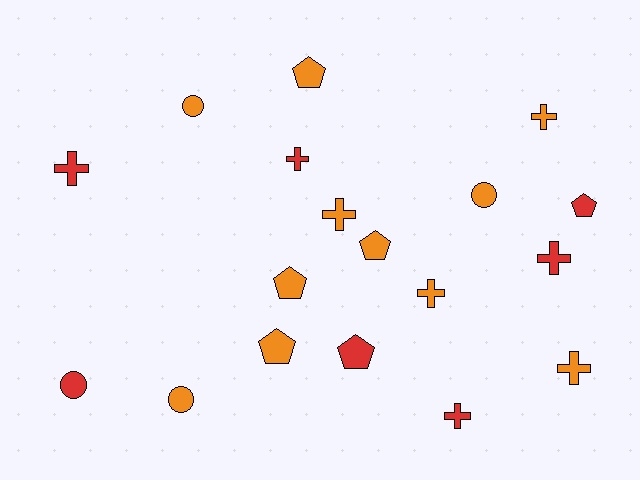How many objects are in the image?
There are 18 objects.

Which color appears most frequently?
Orange, with 11 objects.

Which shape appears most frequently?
Cross, with 8 objects.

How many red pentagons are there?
There are 2 red pentagons.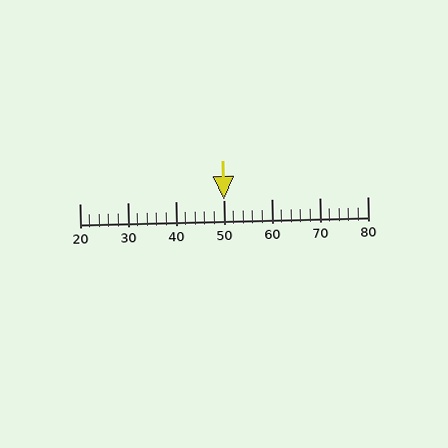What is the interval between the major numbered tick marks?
The major tick marks are spaced 10 units apart.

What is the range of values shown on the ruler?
The ruler shows values from 20 to 80.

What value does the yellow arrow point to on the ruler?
The yellow arrow points to approximately 50.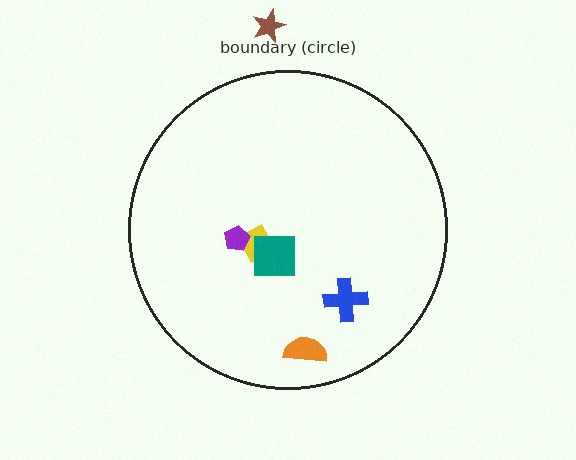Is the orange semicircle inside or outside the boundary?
Inside.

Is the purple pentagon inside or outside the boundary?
Inside.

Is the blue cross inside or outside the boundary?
Inside.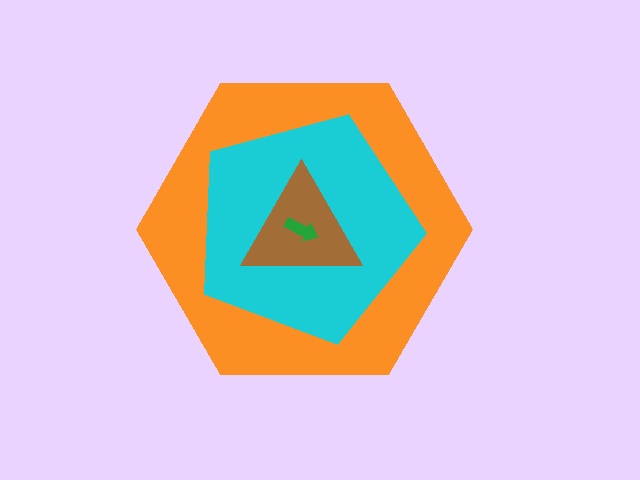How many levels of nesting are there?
4.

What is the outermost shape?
The orange hexagon.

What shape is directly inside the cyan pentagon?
The brown triangle.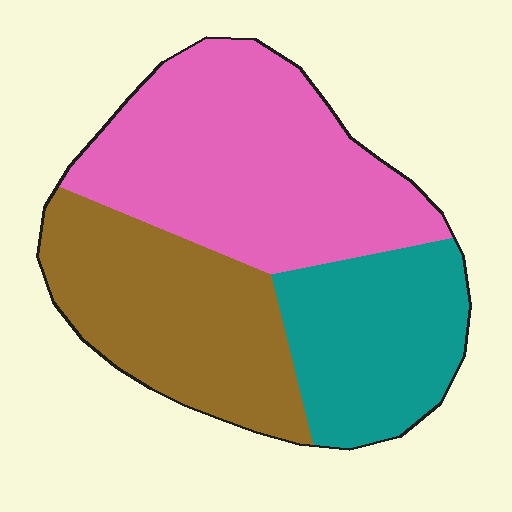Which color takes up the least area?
Teal, at roughly 25%.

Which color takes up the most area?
Pink, at roughly 45%.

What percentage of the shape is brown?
Brown covers roughly 30% of the shape.